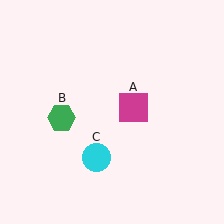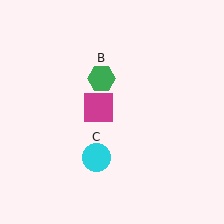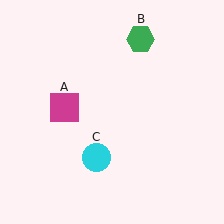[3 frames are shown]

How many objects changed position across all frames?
2 objects changed position: magenta square (object A), green hexagon (object B).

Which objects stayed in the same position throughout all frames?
Cyan circle (object C) remained stationary.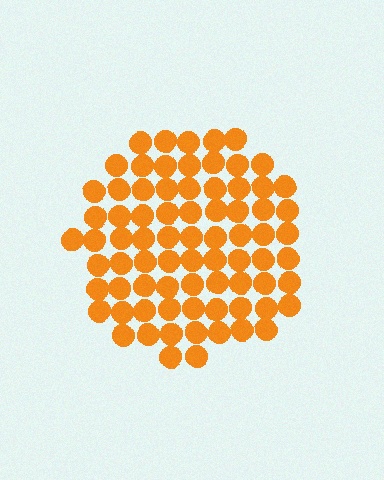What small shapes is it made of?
It is made of small circles.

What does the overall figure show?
The overall figure shows a circle.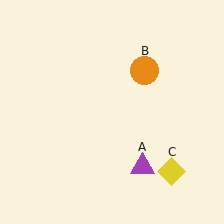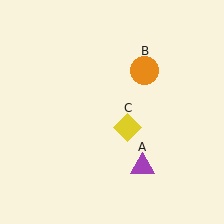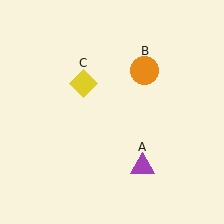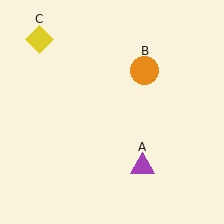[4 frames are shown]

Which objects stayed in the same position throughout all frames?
Purple triangle (object A) and orange circle (object B) remained stationary.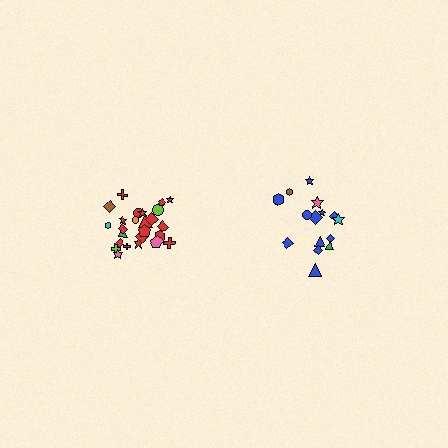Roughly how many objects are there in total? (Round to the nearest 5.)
Roughly 40 objects in total.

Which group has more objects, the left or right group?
The left group.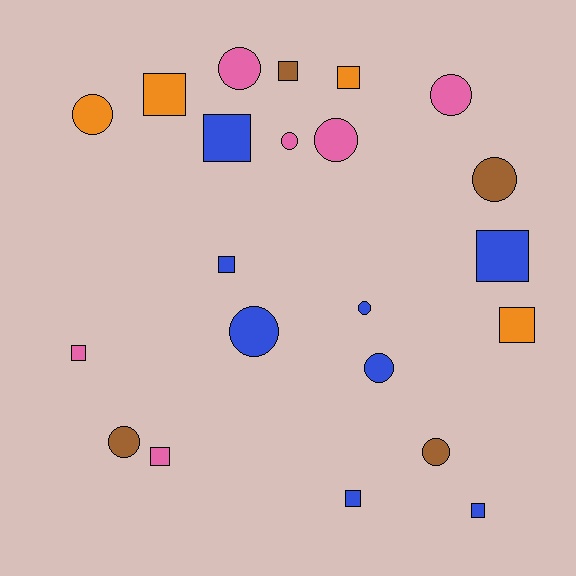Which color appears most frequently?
Blue, with 8 objects.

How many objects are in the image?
There are 22 objects.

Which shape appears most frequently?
Square, with 11 objects.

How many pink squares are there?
There are 2 pink squares.